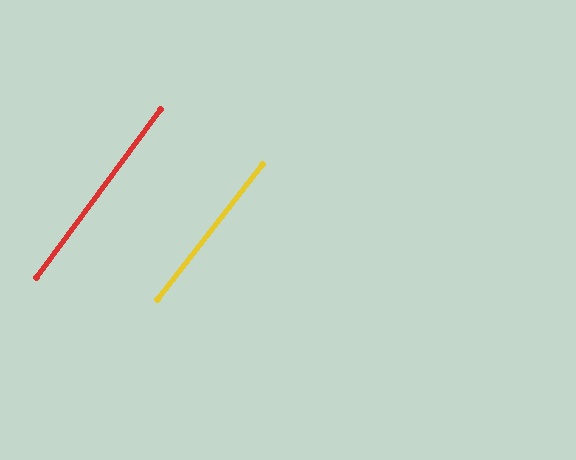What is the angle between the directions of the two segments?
Approximately 1 degree.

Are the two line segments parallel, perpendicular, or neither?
Parallel — their directions differ by only 1.4°.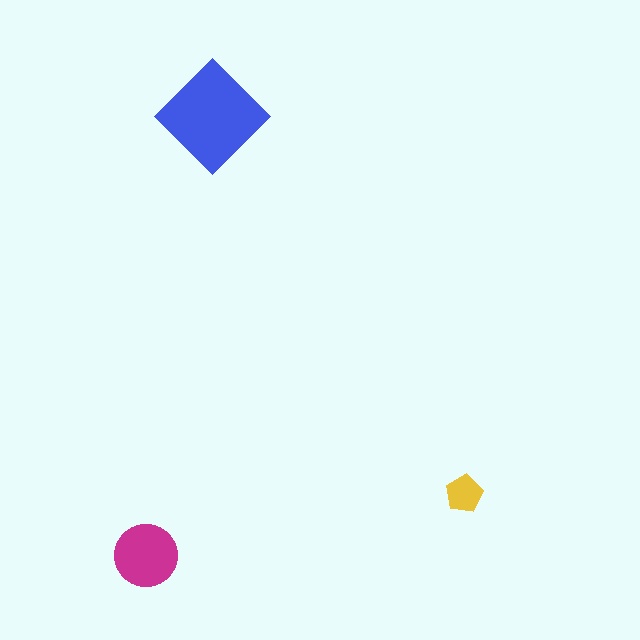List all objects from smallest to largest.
The yellow pentagon, the magenta circle, the blue diamond.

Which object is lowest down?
The magenta circle is bottommost.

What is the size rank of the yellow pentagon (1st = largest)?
3rd.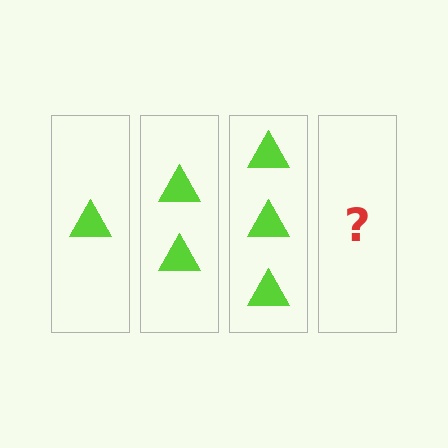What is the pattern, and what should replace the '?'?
The pattern is that each step adds one more triangle. The '?' should be 4 triangles.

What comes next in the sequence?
The next element should be 4 triangles.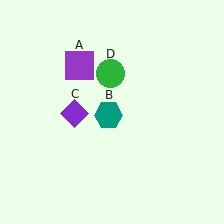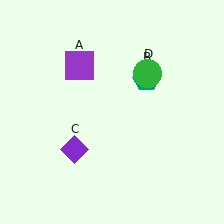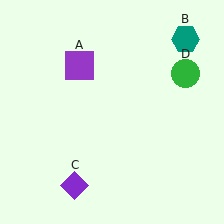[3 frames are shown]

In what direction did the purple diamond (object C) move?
The purple diamond (object C) moved down.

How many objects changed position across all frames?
3 objects changed position: teal hexagon (object B), purple diamond (object C), green circle (object D).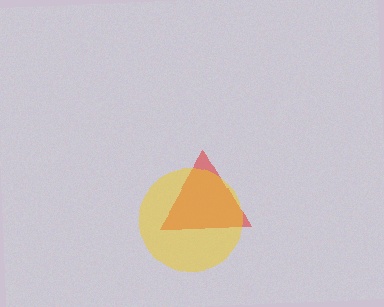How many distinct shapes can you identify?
There are 2 distinct shapes: a red triangle, a yellow circle.